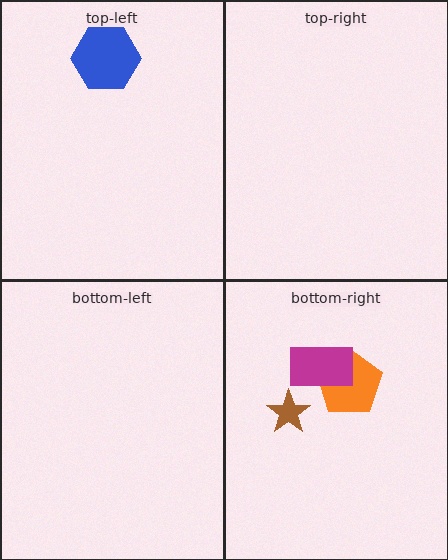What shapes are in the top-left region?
The blue hexagon.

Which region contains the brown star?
The bottom-right region.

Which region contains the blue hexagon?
The top-left region.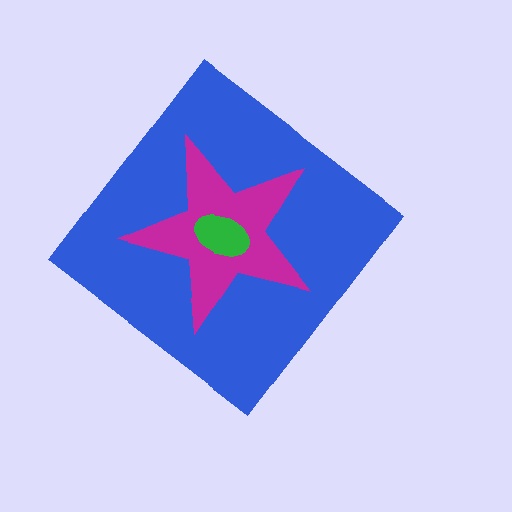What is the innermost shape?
The green ellipse.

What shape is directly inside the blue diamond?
The magenta star.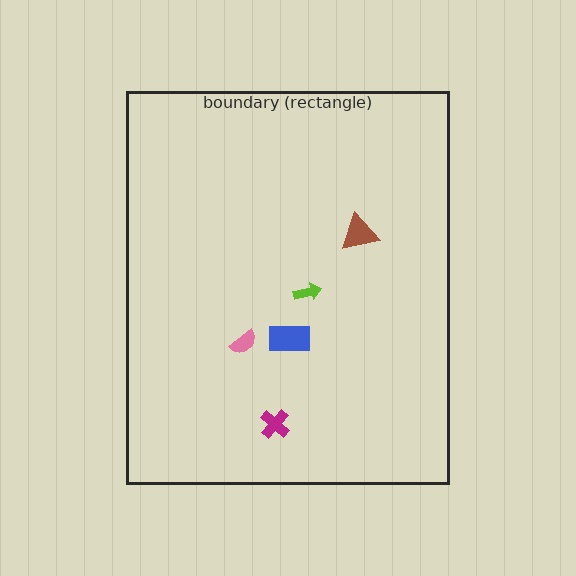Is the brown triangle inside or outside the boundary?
Inside.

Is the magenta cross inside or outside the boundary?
Inside.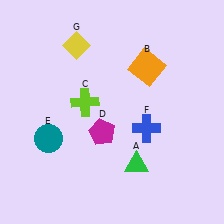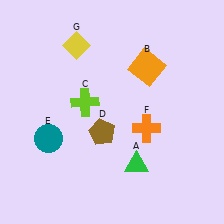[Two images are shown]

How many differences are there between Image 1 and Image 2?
There are 2 differences between the two images.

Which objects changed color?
D changed from magenta to brown. F changed from blue to orange.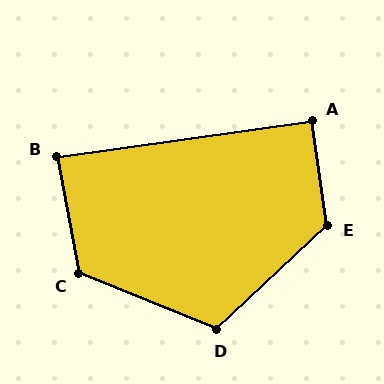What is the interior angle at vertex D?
Approximately 115 degrees (obtuse).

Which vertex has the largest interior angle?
E, at approximately 125 degrees.